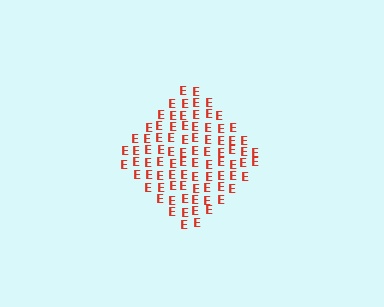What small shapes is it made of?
It is made of small letter E's.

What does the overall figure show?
The overall figure shows a diamond.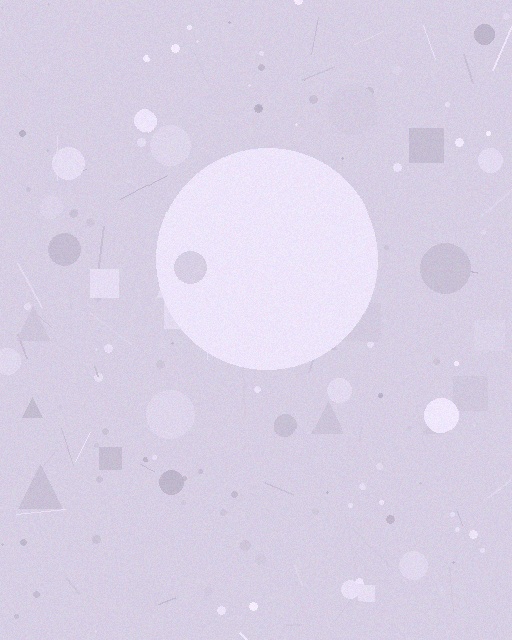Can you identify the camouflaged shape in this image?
The camouflaged shape is a circle.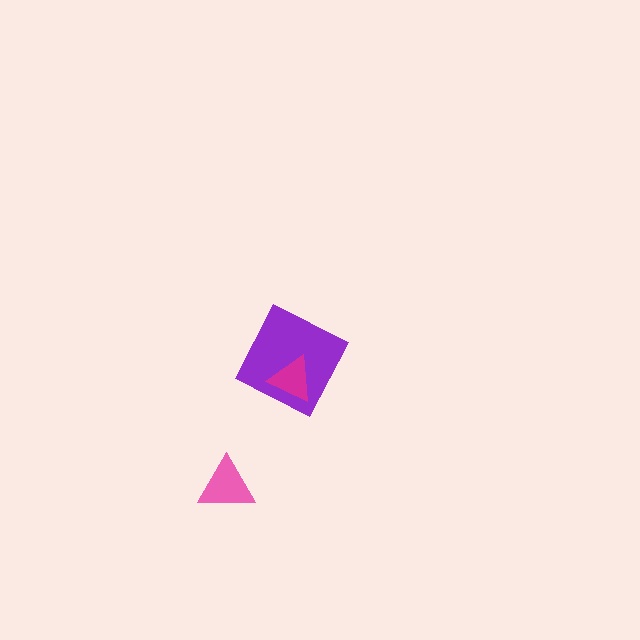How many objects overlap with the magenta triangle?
1 object overlaps with the magenta triangle.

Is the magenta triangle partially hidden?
No, no other shape covers it.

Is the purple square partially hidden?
Yes, it is partially covered by another shape.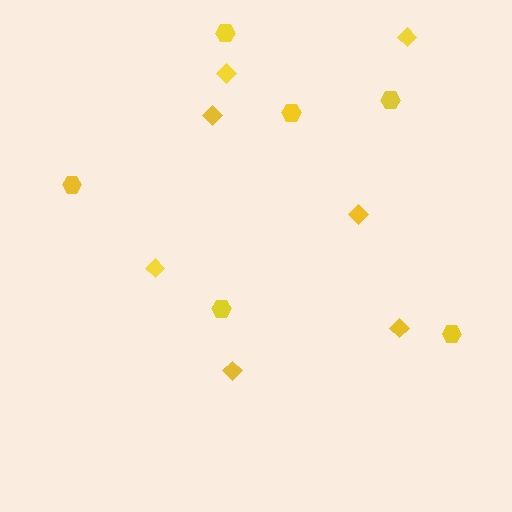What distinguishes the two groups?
There are 2 groups: one group of diamonds (7) and one group of hexagons (6).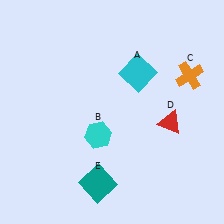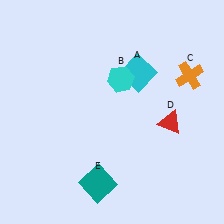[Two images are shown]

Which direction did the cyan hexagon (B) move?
The cyan hexagon (B) moved up.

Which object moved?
The cyan hexagon (B) moved up.